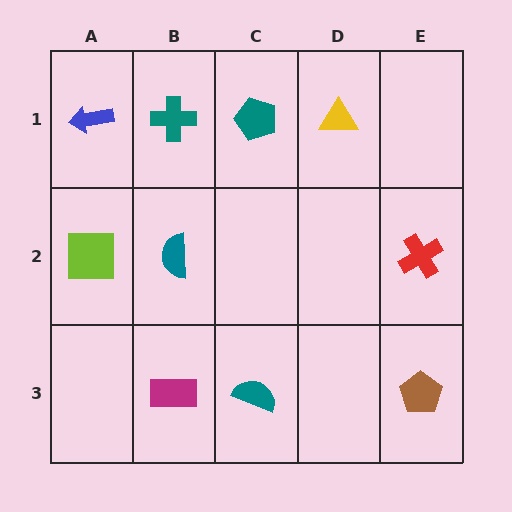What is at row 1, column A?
A blue arrow.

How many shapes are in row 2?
3 shapes.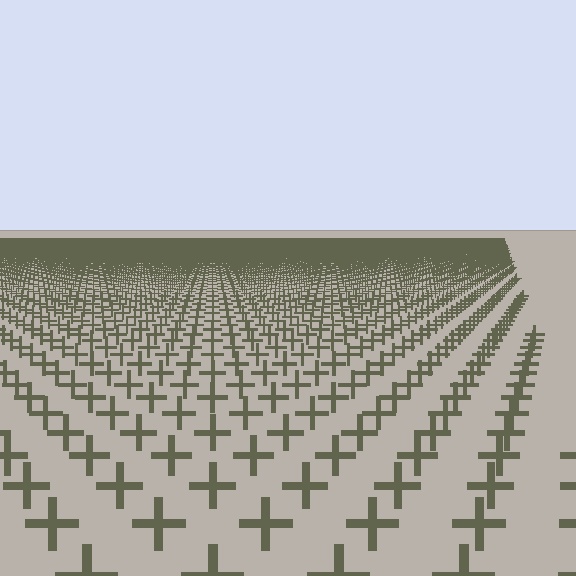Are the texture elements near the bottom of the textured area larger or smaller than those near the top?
Larger. Near the bottom, elements are closer to the viewer and appear at a bigger on-screen size.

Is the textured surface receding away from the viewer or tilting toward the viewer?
The surface is receding away from the viewer. Texture elements get smaller and denser toward the top.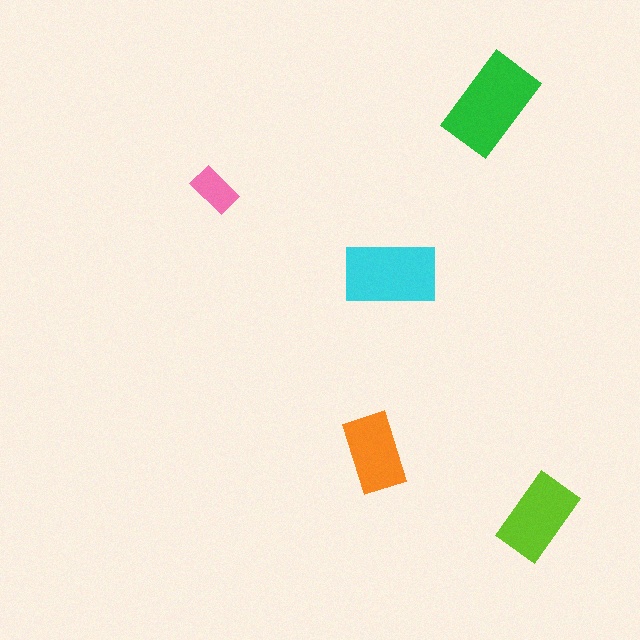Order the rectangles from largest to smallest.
the green one, the cyan one, the lime one, the orange one, the pink one.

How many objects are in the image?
There are 5 objects in the image.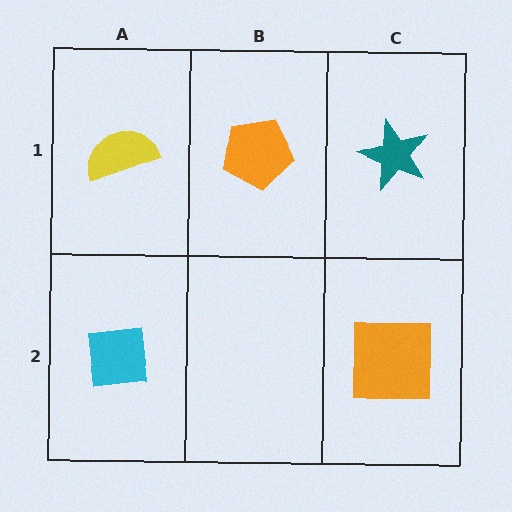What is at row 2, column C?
An orange square.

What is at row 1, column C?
A teal star.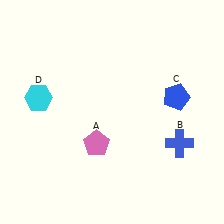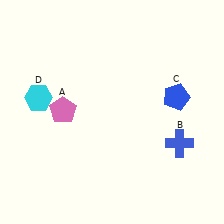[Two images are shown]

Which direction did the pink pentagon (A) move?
The pink pentagon (A) moved left.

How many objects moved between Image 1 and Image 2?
1 object moved between the two images.